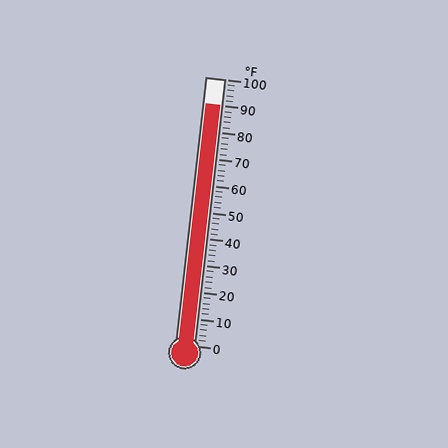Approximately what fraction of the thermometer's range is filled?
The thermometer is filled to approximately 90% of its range.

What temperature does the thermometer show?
The thermometer shows approximately 90°F.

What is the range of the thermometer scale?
The thermometer scale ranges from 0°F to 100°F.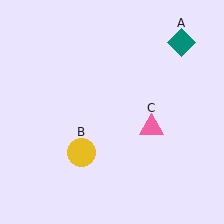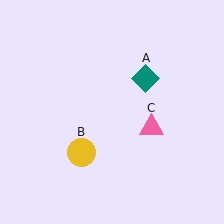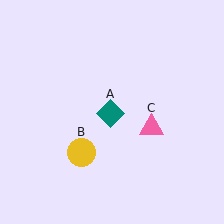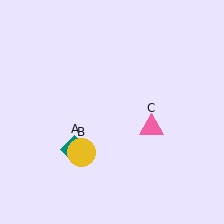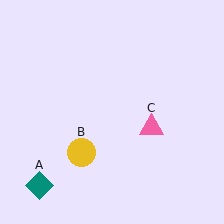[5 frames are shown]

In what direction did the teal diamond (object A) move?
The teal diamond (object A) moved down and to the left.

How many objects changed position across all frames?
1 object changed position: teal diamond (object A).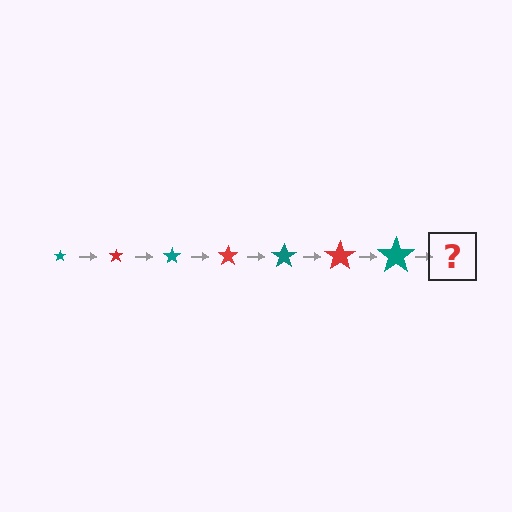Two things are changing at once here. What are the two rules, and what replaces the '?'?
The two rules are that the star grows larger each step and the color cycles through teal and red. The '?' should be a red star, larger than the previous one.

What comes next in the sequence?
The next element should be a red star, larger than the previous one.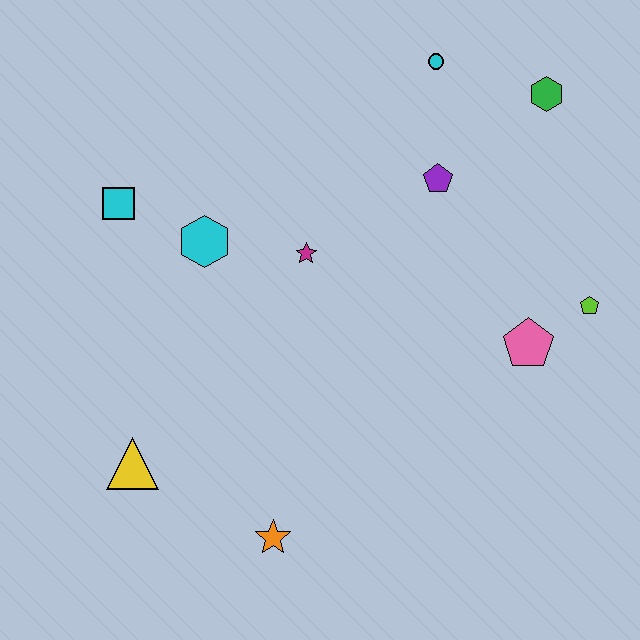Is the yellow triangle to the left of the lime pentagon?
Yes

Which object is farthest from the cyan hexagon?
The lime pentagon is farthest from the cyan hexagon.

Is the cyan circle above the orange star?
Yes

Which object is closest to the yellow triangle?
The orange star is closest to the yellow triangle.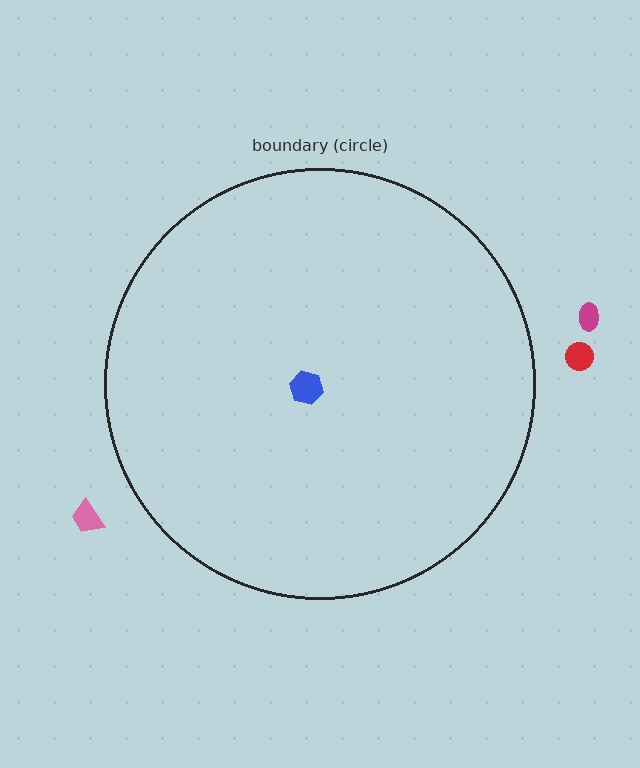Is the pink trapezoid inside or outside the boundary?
Outside.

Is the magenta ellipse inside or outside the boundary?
Outside.